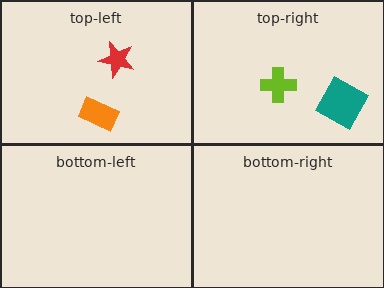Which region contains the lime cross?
The top-right region.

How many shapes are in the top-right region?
2.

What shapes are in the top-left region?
The red star, the orange rectangle.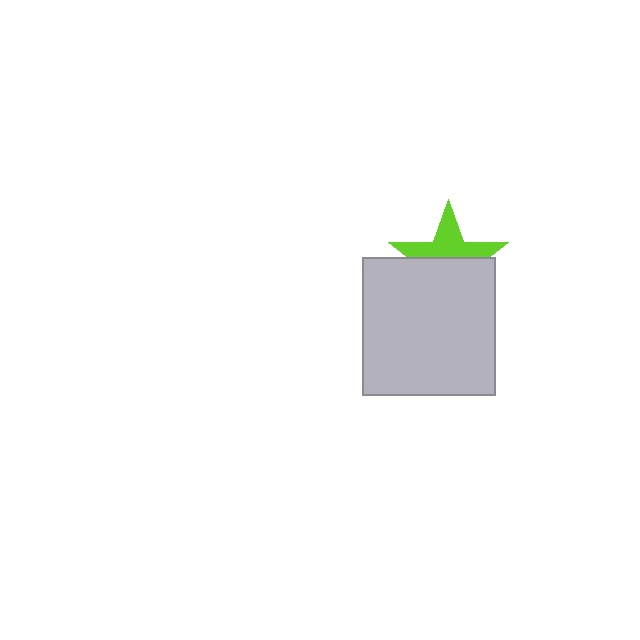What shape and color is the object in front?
The object in front is a light gray rectangle.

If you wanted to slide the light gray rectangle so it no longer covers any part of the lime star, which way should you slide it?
Slide it down — that is the most direct way to separate the two shapes.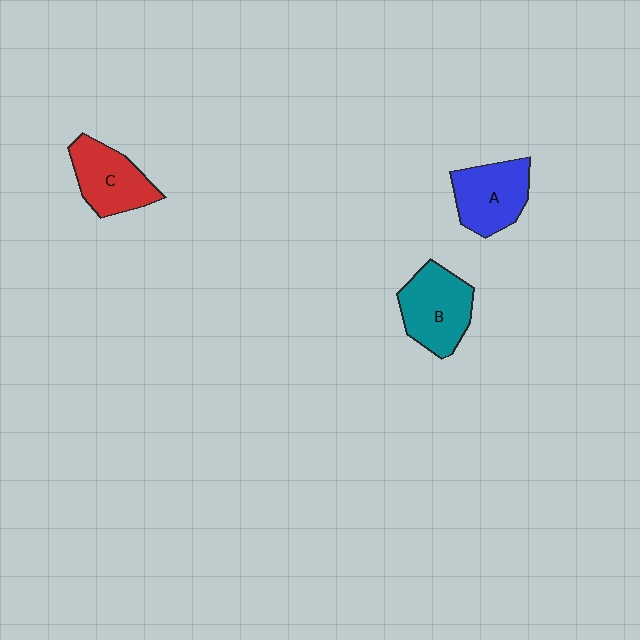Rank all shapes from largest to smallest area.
From largest to smallest: B (teal), A (blue), C (red).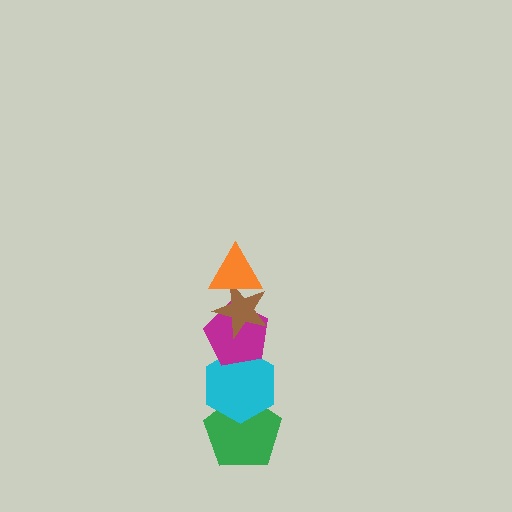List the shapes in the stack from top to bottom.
From top to bottom: the orange triangle, the brown star, the magenta pentagon, the cyan hexagon, the green pentagon.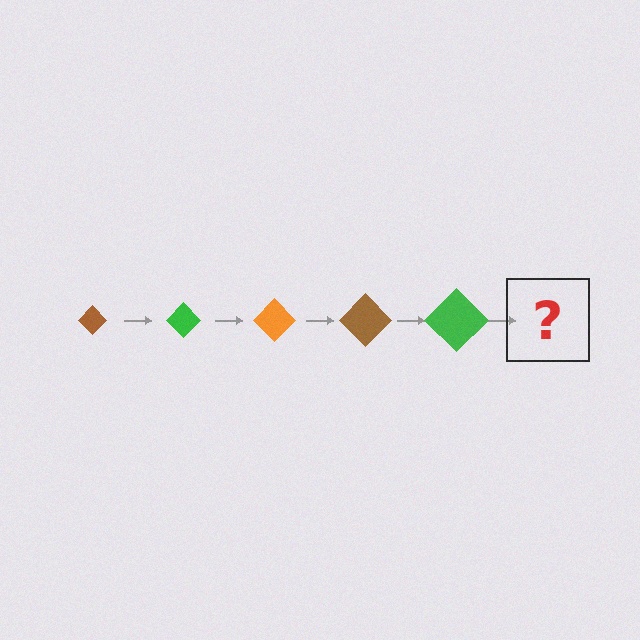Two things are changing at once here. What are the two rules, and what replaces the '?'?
The two rules are that the diamond grows larger each step and the color cycles through brown, green, and orange. The '?' should be an orange diamond, larger than the previous one.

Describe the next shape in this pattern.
It should be an orange diamond, larger than the previous one.